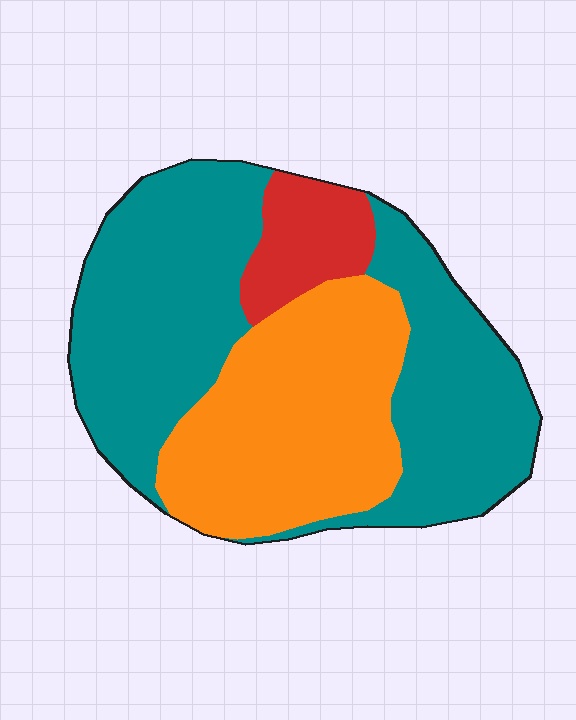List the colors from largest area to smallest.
From largest to smallest: teal, orange, red.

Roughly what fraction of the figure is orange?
Orange covers around 35% of the figure.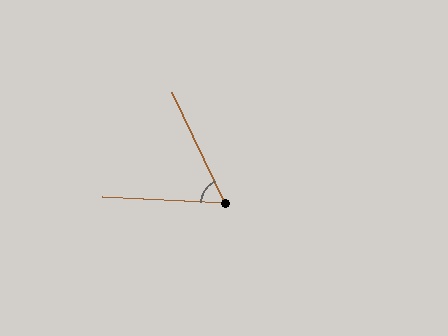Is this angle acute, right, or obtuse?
It is acute.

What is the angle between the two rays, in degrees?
Approximately 62 degrees.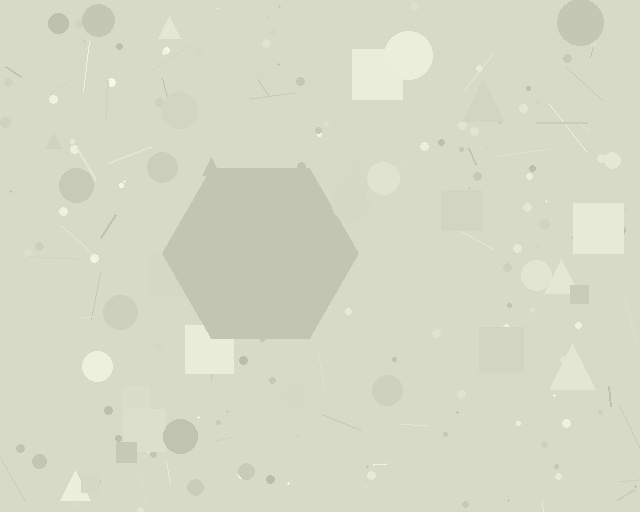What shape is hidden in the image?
A hexagon is hidden in the image.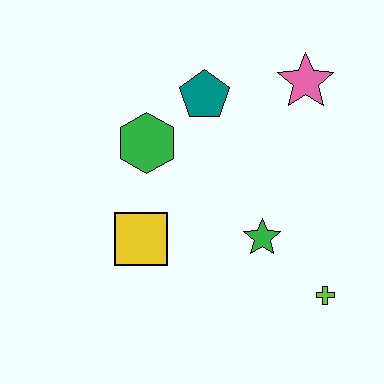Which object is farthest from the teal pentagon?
The lime cross is farthest from the teal pentagon.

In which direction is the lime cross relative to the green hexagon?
The lime cross is to the right of the green hexagon.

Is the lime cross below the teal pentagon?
Yes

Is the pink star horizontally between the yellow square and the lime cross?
Yes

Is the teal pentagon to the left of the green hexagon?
No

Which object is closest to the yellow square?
The green hexagon is closest to the yellow square.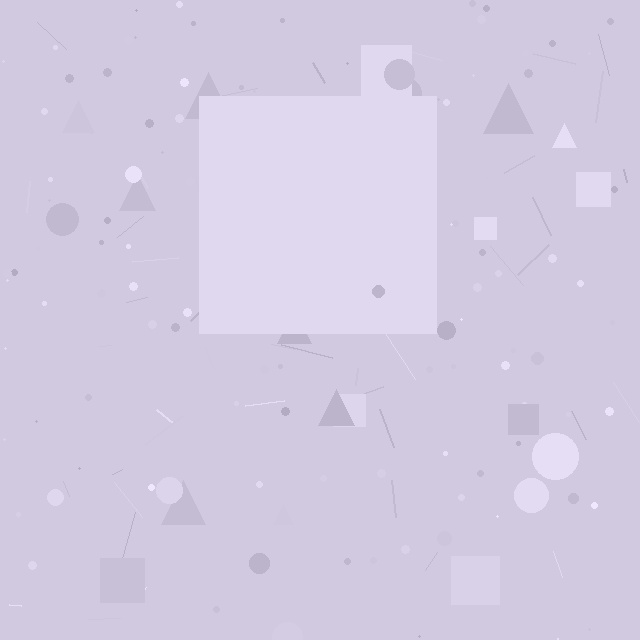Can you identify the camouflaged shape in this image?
The camouflaged shape is a square.